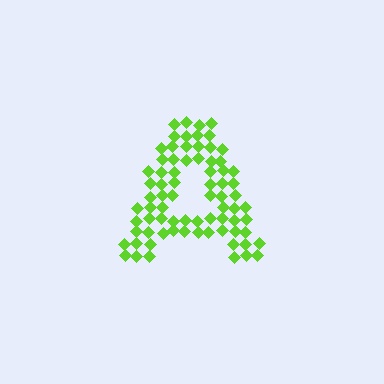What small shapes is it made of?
It is made of small diamonds.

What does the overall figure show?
The overall figure shows the letter A.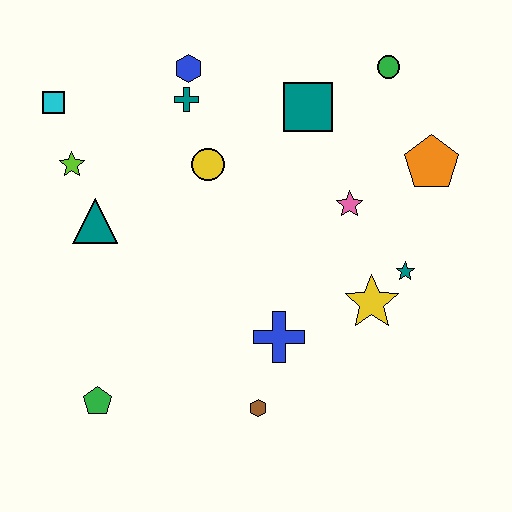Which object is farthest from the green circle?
The green pentagon is farthest from the green circle.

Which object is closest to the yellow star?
The teal star is closest to the yellow star.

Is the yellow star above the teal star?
No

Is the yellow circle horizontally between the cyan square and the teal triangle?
No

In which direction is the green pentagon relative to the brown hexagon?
The green pentagon is to the left of the brown hexagon.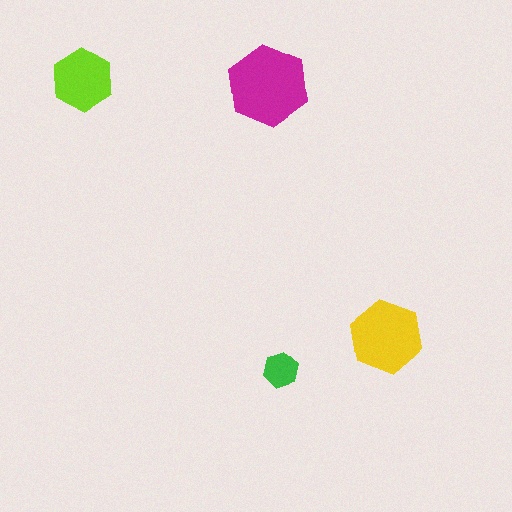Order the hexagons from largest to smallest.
the magenta one, the yellow one, the lime one, the green one.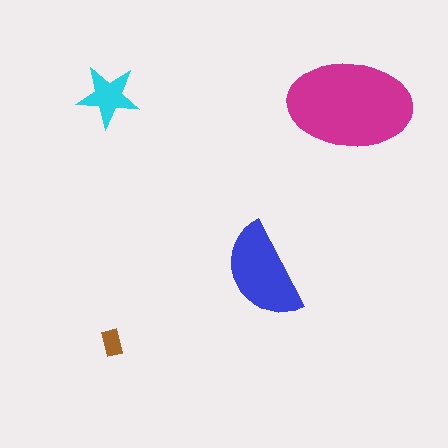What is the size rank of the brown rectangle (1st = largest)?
4th.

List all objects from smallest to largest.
The brown rectangle, the cyan star, the blue semicircle, the magenta ellipse.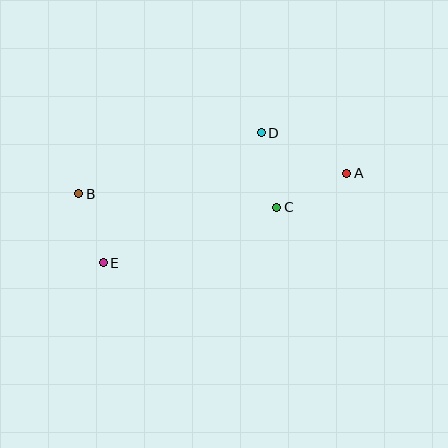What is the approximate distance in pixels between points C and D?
The distance between C and D is approximately 76 pixels.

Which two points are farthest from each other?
Points A and B are farthest from each other.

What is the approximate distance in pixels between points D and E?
The distance between D and E is approximately 205 pixels.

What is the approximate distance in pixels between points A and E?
The distance between A and E is approximately 259 pixels.